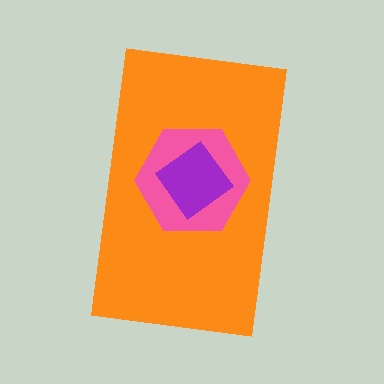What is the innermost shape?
The purple diamond.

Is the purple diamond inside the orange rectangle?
Yes.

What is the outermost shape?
The orange rectangle.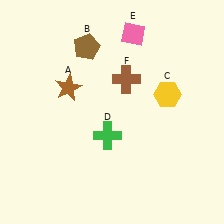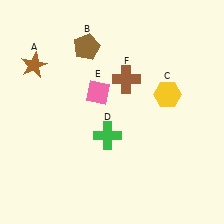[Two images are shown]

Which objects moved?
The objects that moved are: the brown star (A), the pink diamond (E).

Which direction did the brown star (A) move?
The brown star (A) moved left.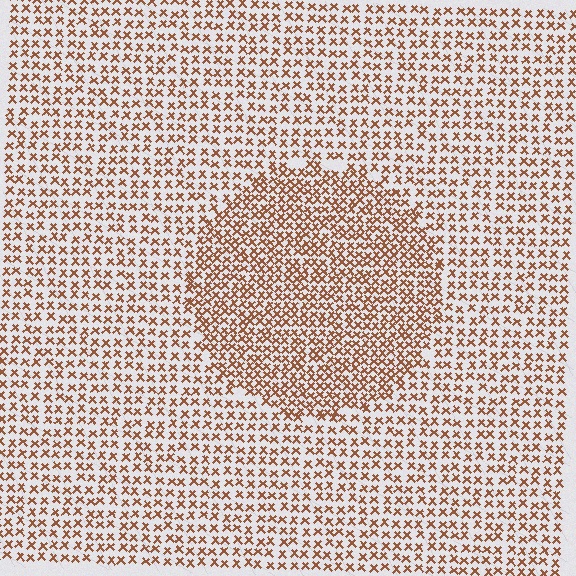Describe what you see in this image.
The image contains small brown elements arranged at two different densities. A circle-shaped region is visible where the elements are more densely packed than the surrounding area.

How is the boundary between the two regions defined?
The boundary is defined by a change in element density (approximately 1.7x ratio). All elements are the same color, size, and shape.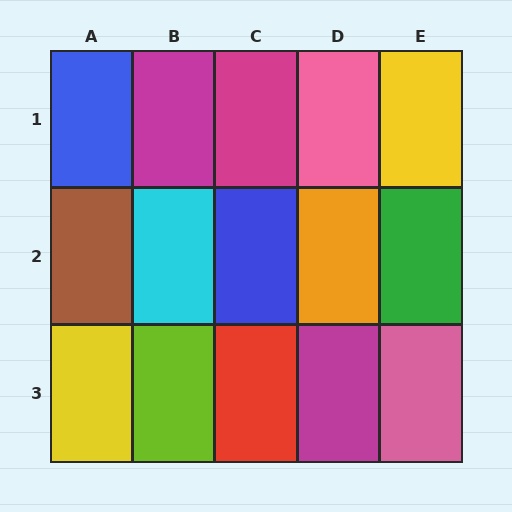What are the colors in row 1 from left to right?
Blue, magenta, magenta, pink, yellow.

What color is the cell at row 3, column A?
Yellow.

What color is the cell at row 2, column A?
Brown.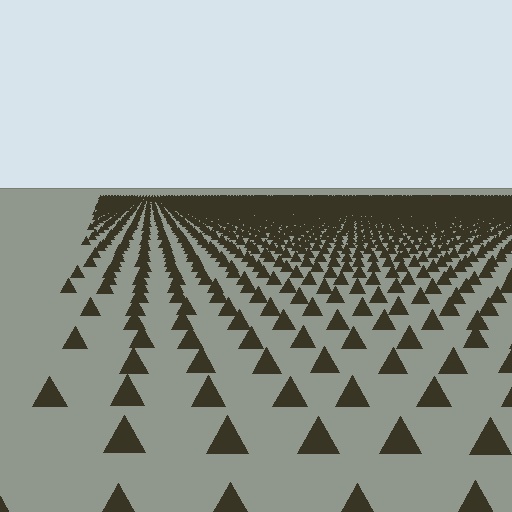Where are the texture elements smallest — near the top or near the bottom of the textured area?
Near the top.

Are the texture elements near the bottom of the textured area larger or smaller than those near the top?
Larger. Near the bottom, elements are closer to the viewer and appear at a bigger on-screen size.